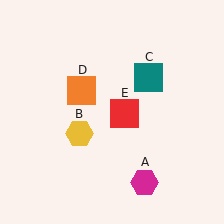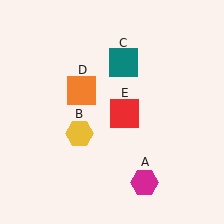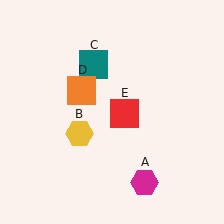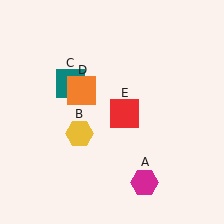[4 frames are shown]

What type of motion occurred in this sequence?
The teal square (object C) rotated counterclockwise around the center of the scene.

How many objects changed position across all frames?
1 object changed position: teal square (object C).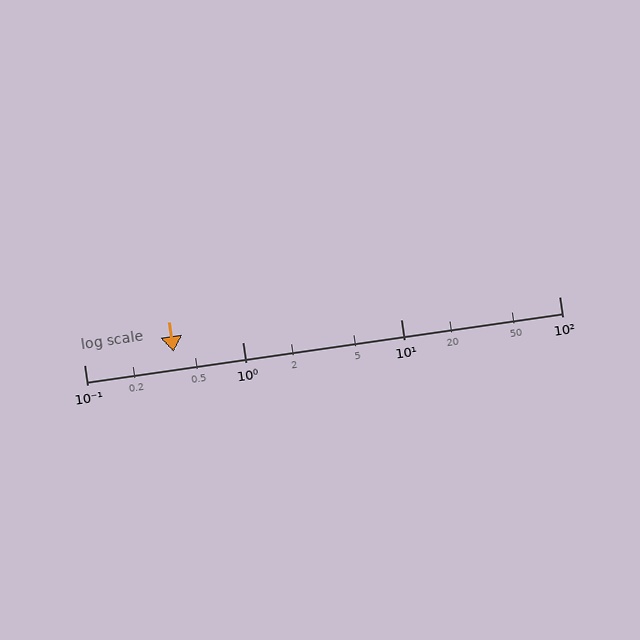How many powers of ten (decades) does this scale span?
The scale spans 3 decades, from 0.1 to 100.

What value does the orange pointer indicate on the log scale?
The pointer indicates approximately 0.37.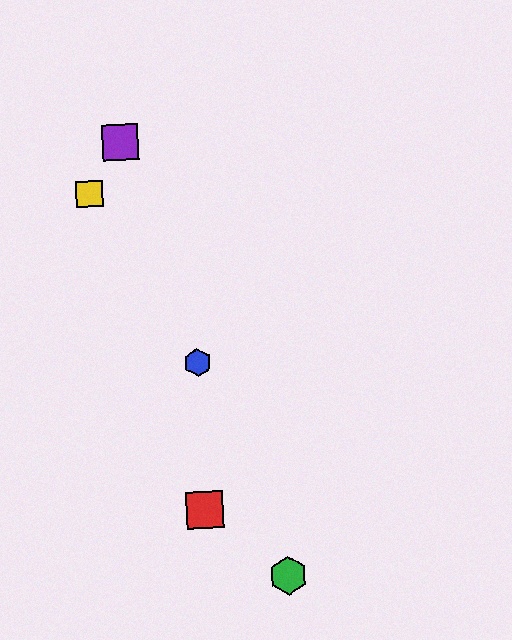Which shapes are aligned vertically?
The red square, the blue hexagon are aligned vertically.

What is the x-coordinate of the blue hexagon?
The blue hexagon is at x≈197.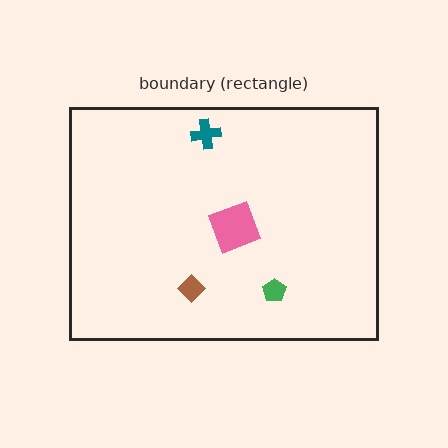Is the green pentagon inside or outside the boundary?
Inside.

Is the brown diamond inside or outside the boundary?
Inside.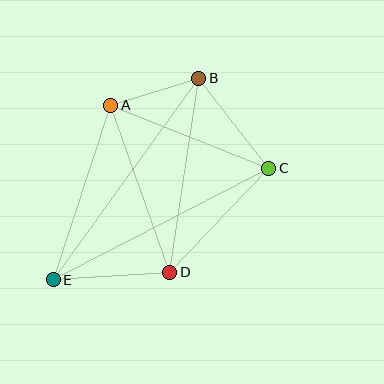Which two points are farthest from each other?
Points B and E are farthest from each other.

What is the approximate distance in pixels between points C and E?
The distance between C and E is approximately 243 pixels.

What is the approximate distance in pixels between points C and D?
The distance between C and D is approximately 144 pixels.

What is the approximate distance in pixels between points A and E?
The distance between A and E is approximately 184 pixels.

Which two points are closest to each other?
Points A and B are closest to each other.